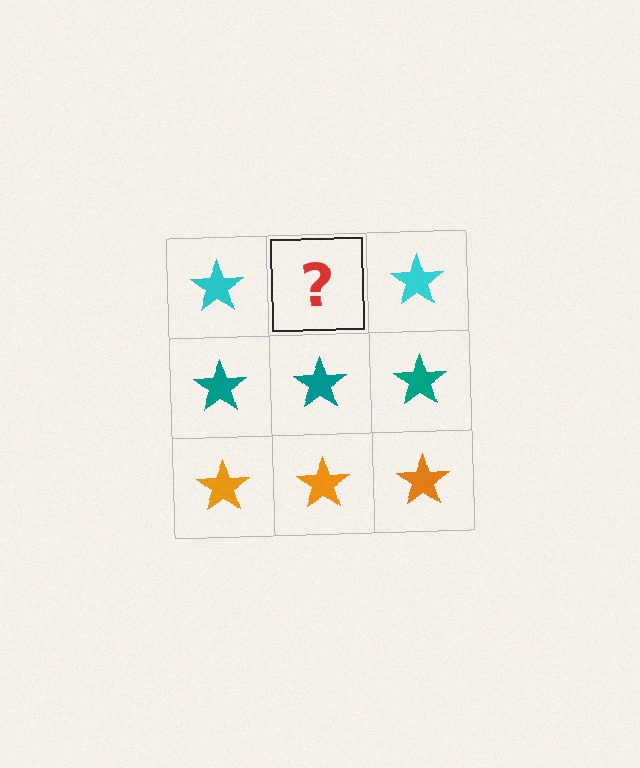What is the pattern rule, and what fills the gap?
The rule is that each row has a consistent color. The gap should be filled with a cyan star.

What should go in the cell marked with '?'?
The missing cell should contain a cyan star.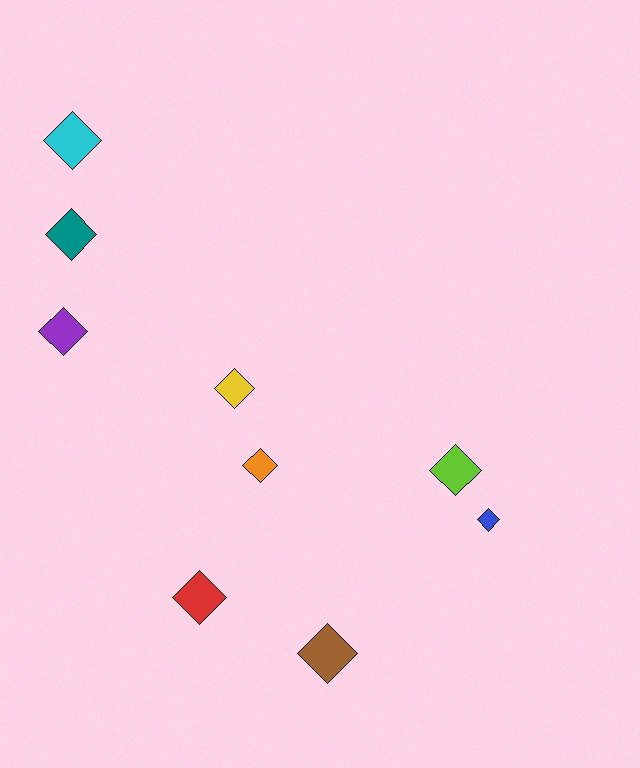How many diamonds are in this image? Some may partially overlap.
There are 9 diamonds.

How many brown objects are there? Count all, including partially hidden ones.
There is 1 brown object.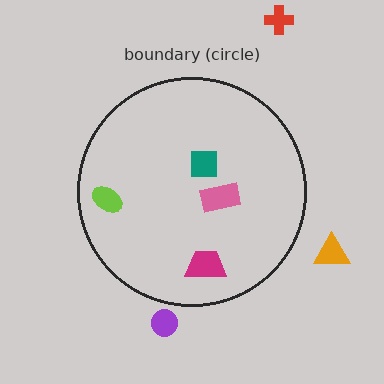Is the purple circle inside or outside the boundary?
Outside.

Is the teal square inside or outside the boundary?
Inside.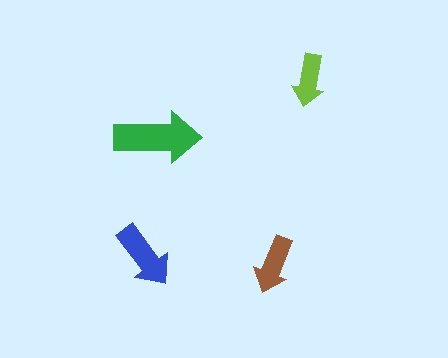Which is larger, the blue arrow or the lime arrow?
The blue one.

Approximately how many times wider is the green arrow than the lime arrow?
About 1.5 times wider.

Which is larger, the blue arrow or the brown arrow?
The blue one.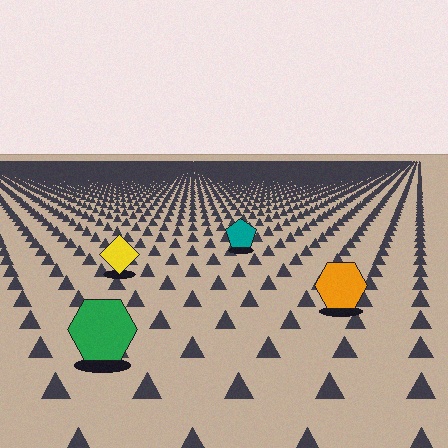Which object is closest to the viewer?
The green hexagon is closest. The texture marks near it are larger and more spread out.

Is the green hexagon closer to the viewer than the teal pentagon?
Yes. The green hexagon is closer — you can tell from the texture gradient: the ground texture is coarser near it.